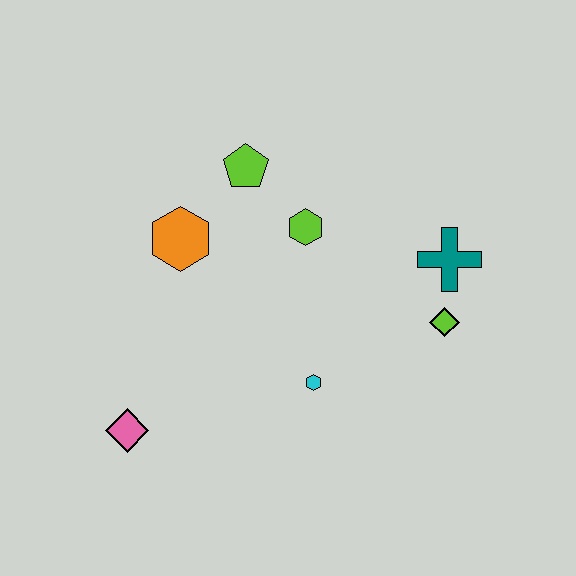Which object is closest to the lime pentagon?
The lime hexagon is closest to the lime pentagon.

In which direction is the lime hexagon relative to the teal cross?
The lime hexagon is to the left of the teal cross.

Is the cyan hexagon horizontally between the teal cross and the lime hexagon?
Yes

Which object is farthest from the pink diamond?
The teal cross is farthest from the pink diamond.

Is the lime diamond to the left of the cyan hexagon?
No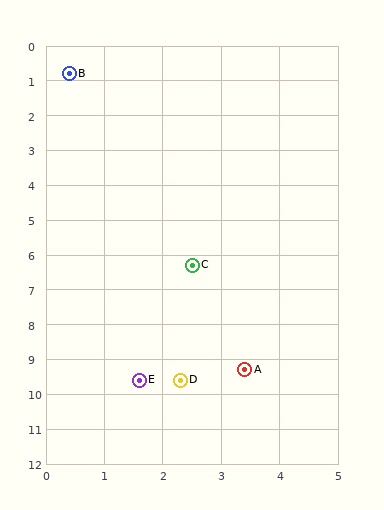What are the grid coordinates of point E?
Point E is at approximately (1.6, 9.6).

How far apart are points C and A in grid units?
Points C and A are about 3.1 grid units apart.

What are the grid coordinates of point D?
Point D is at approximately (2.3, 9.6).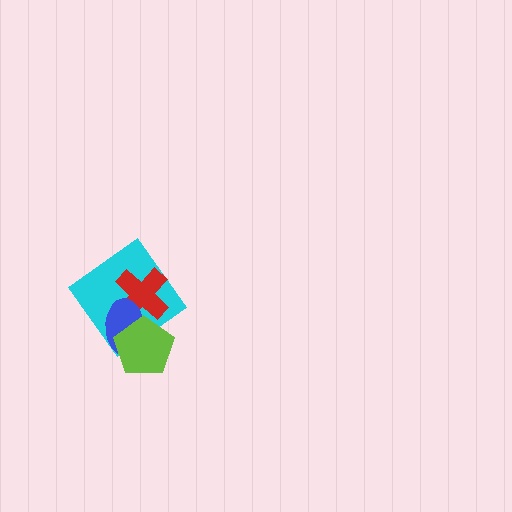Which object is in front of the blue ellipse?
The lime pentagon is in front of the blue ellipse.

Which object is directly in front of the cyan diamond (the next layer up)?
The red cross is directly in front of the cyan diamond.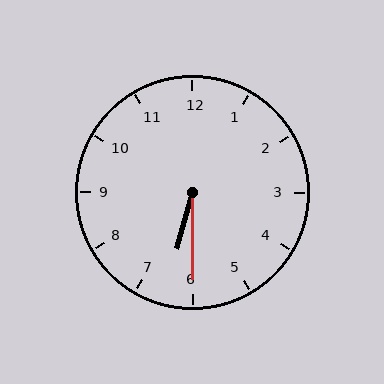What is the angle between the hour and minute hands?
Approximately 15 degrees.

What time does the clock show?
6:30.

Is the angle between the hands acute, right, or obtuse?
It is acute.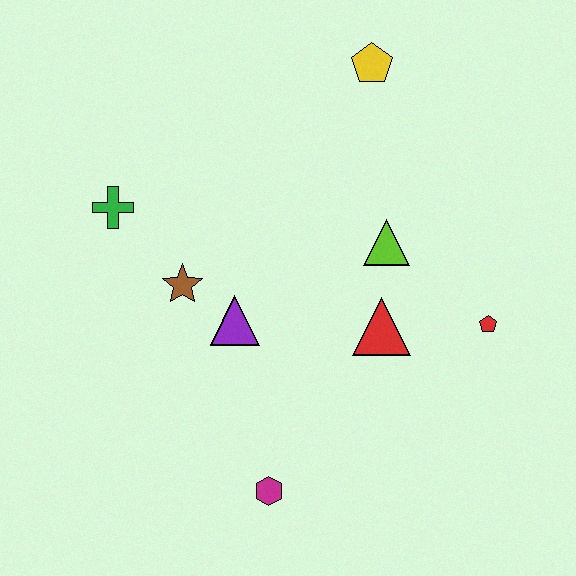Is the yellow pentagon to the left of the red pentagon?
Yes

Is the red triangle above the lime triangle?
No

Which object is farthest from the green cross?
The red pentagon is farthest from the green cross.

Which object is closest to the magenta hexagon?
The purple triangle is closest to the magenta hexagon.